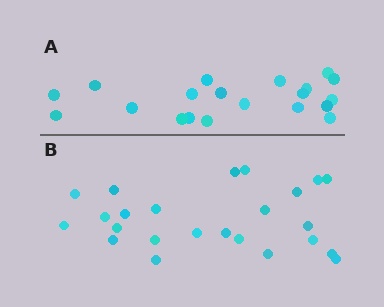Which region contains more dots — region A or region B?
Region B (the bottom region) has more dots.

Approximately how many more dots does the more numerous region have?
Region B has about 4 more dots than region A.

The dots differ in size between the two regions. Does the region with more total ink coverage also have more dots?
No. Region A has more total ink coverage because its dots are larger, but region B actually contains more individual dots. Total area can be misleading — the number of items is what matters here.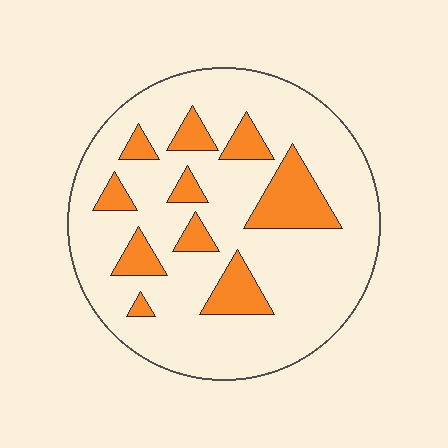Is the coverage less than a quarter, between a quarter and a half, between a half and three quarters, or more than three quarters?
Less than a quarter.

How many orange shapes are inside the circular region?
10.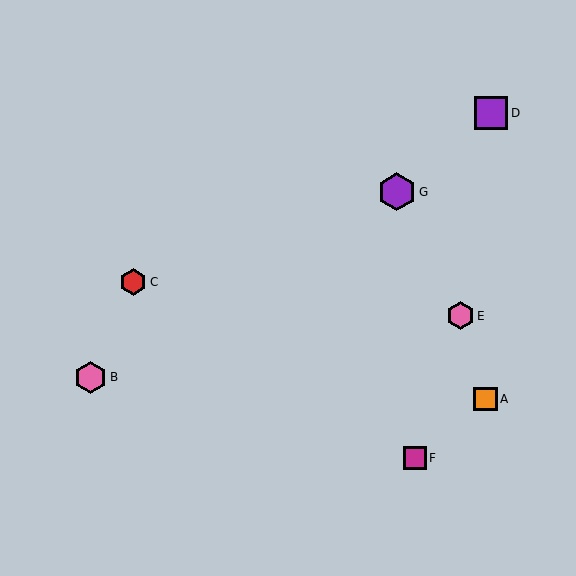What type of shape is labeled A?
Shape A is an orange square.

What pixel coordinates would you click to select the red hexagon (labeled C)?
Click at (133, 282) to select the red hexagon C.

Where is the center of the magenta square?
The center of the magenta square is at (415, 458).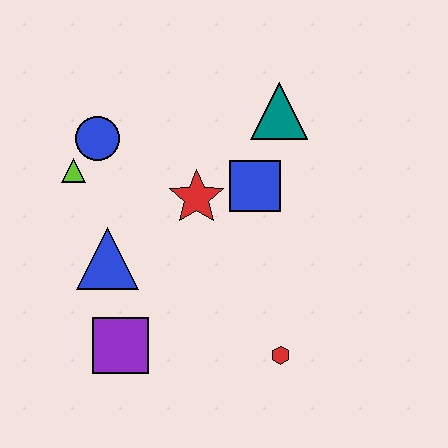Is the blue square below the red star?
No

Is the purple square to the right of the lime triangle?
Yes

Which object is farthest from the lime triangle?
The red hexagon is farthest from the lime triangle.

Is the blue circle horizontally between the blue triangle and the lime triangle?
Yes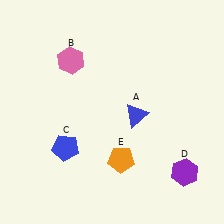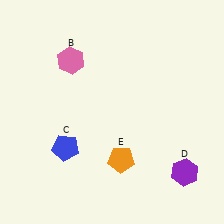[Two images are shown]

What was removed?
The blue triangle (A) was removed in Image 2.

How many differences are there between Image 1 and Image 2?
There is 1 difference between the two images.